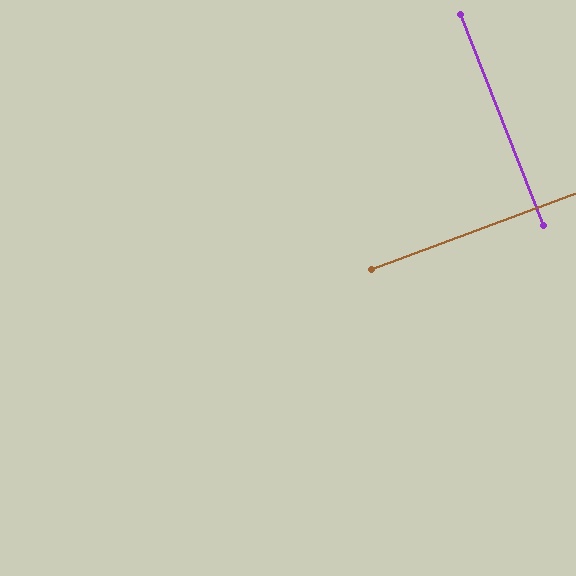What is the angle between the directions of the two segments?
Approximately 89 degrees.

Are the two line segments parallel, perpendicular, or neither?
Perpendicular — they meet at approximately 89°.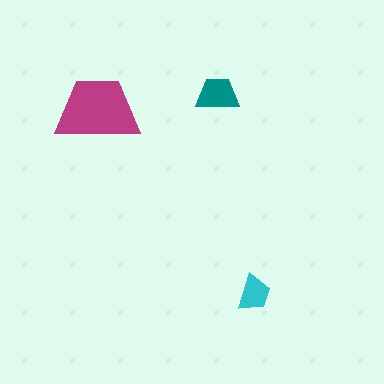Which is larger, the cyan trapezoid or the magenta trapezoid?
The magenta one.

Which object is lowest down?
The cyan trapezoid is bottommost.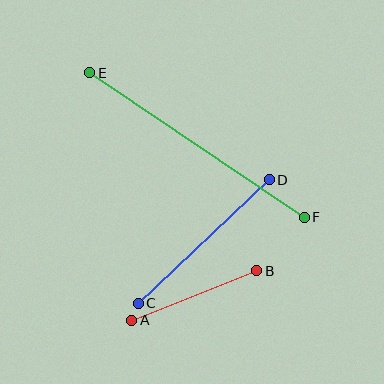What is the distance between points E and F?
The distance is approximately 259 pixels.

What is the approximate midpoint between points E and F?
The midpoint is at approximately (197, 145) pixels.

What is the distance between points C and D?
The distance is approximately 180 pixels.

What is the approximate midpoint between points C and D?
The midpoint is at approximately (204, 241) pixels.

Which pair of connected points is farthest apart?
Points E and F are farthest apart.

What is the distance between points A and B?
The distance is approximately 134 pixels.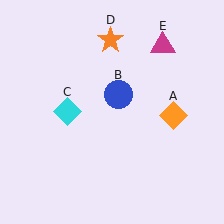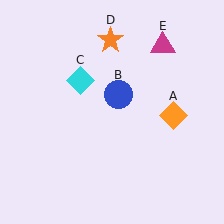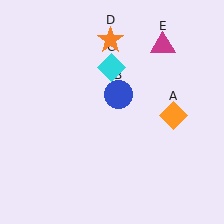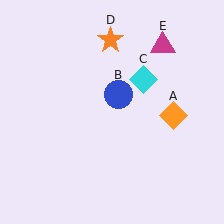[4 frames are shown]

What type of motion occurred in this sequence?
The cyan diamond (object C) rotated clockwise around the center of the scene.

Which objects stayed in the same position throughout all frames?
Orange diamond (object A) and blue circle (object B) and orange star (object D) and magenta triangle (object E) remained stationary.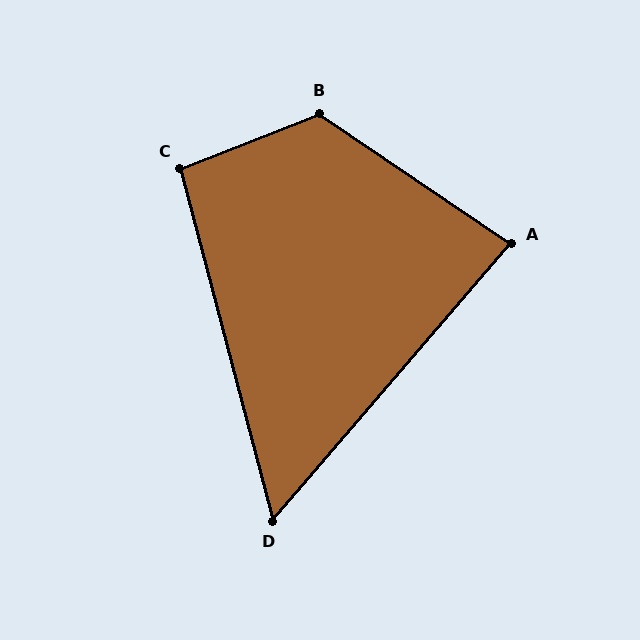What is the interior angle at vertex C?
Approximately 97 degrees (obtuse).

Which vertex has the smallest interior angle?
D, at approximately 55 degrees.